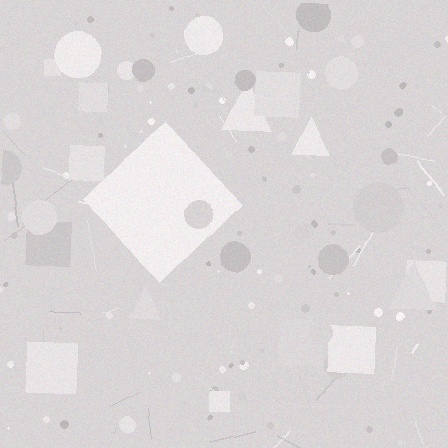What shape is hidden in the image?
A diamond is hidden in the image.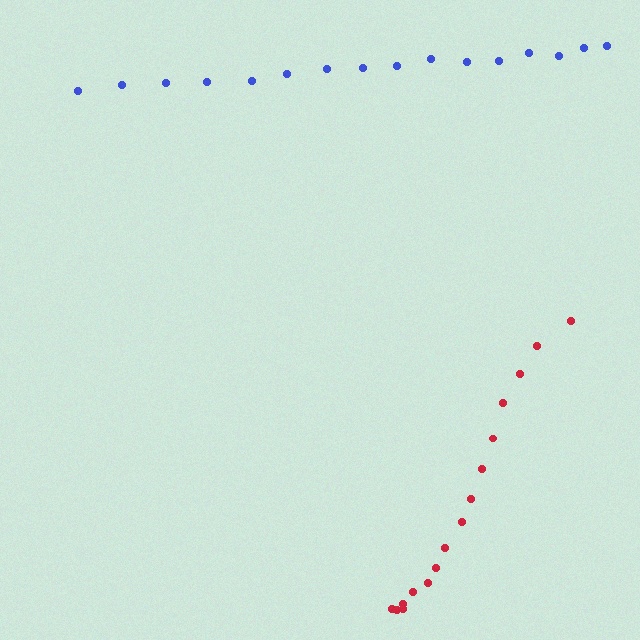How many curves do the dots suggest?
There are 2 distinct paths.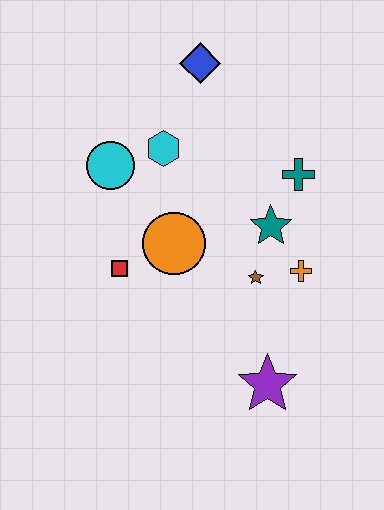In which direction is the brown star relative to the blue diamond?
The brown star is below the blue diamond.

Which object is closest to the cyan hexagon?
The cyan circle is closest to the cyan hexagon.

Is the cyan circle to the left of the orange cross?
Yes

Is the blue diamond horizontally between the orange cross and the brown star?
No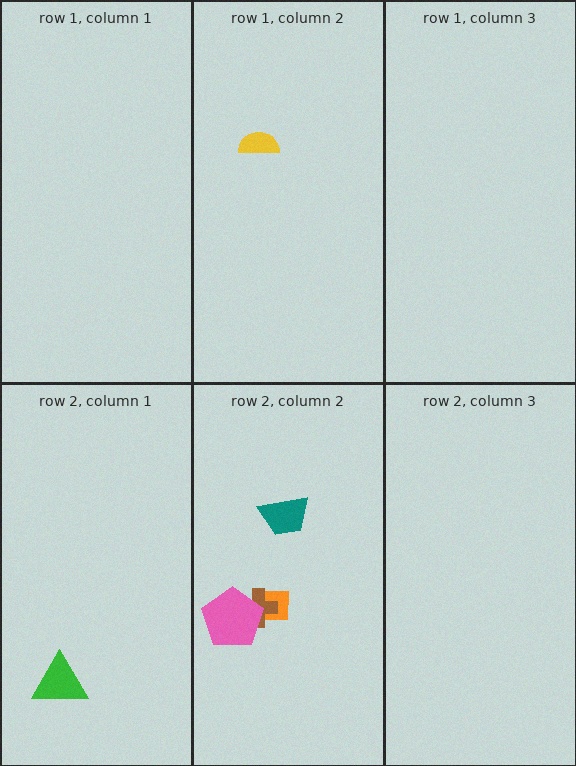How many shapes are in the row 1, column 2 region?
1.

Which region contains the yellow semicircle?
The row 1, column 2 region.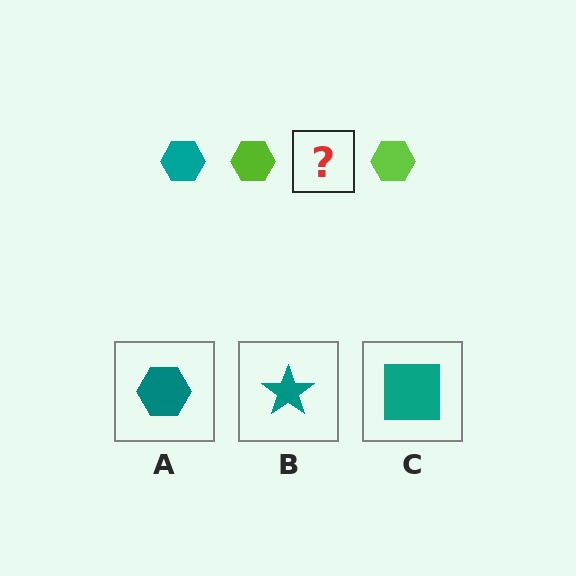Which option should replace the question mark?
Option A.